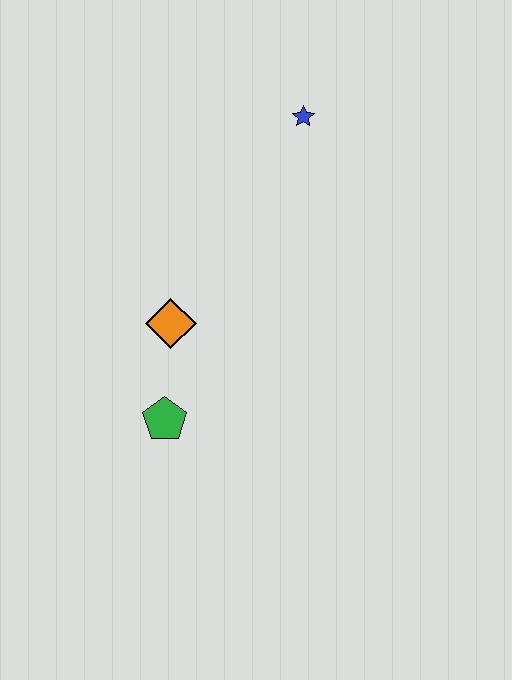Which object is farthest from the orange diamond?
The blue star is farthest from the orange diamond.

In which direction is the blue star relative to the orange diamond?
The blue star is above the orange diamond.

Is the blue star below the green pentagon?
No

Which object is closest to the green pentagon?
The orange diamond is closest to the green pentagon.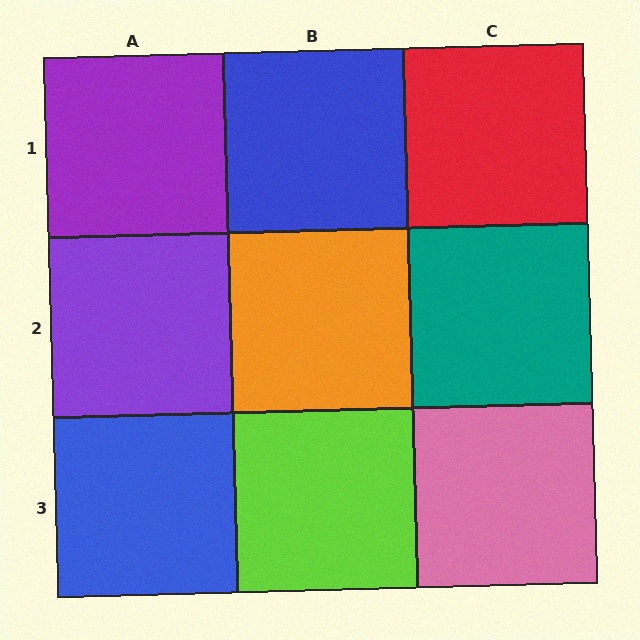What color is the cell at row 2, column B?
Orange.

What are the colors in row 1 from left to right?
Purple, blue, red.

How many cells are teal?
1 cell is teal.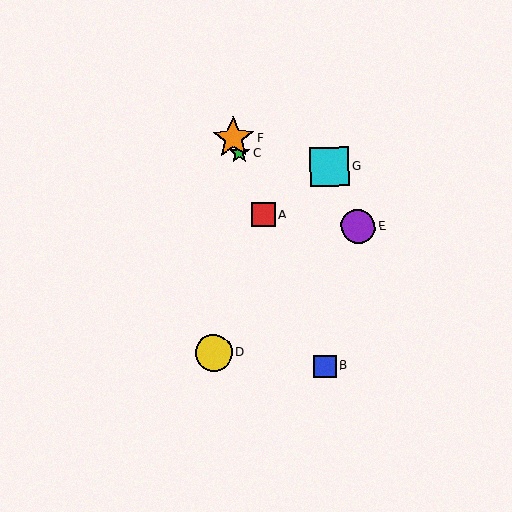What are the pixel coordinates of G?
Object G is at (330, 166).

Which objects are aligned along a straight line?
Objects A, B, C, F are aligned along a straight line.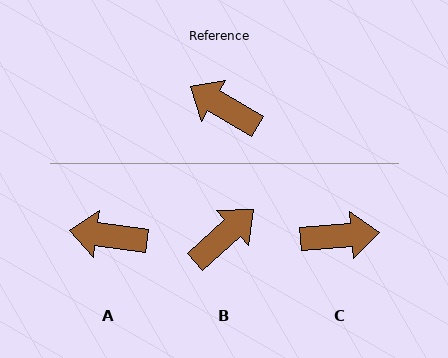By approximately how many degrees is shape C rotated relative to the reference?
Approximately 145 degrees clockwise.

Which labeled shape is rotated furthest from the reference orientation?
C, about 145 degrees away.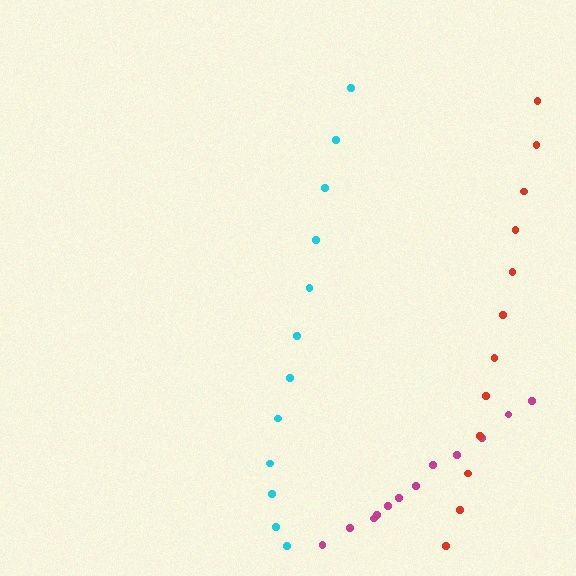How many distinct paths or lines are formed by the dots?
There are 3 distinct paths.